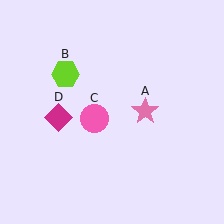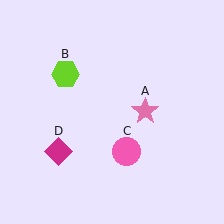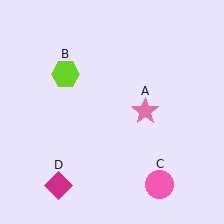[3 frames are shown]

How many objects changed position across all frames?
2 objects changed position: pink circle (object C), magenta diamond (object D).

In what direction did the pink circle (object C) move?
The pink circle (object C) moved down and to the right.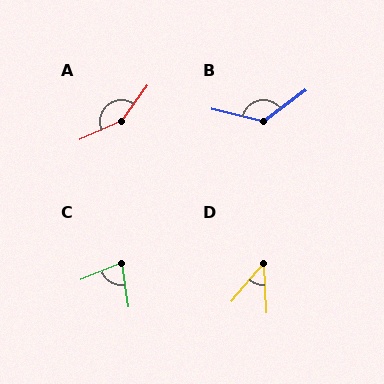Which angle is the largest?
A, at approximately 149 degrees.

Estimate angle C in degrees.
Approximately 75 degrees.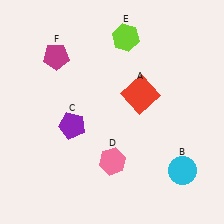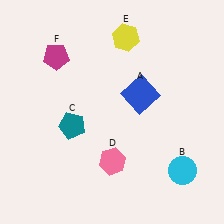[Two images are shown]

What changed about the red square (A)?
In Image 1, A is red. In Image 2, it changed to blue.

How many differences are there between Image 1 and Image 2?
There are 3 differences between the two images.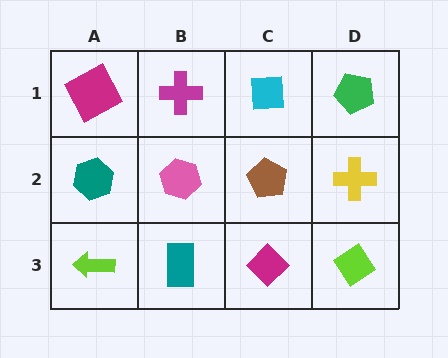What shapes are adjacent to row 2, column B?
A magenta cross (row 1, column B), a teal rectangle (row 3, column B), a teal hexagon (row 2, column A), a brown pentagon (row 2, column C).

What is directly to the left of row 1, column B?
A magenta square.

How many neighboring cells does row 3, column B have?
3.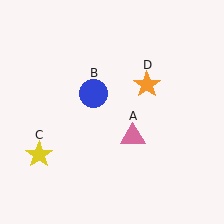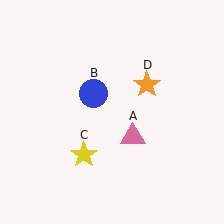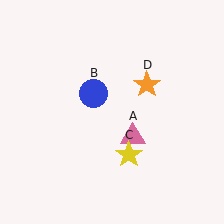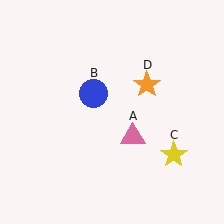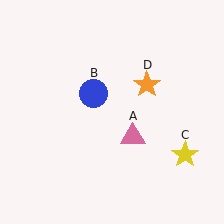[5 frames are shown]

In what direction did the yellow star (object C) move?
The yellow star (object C) moved right.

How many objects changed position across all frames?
1 object changed position: yellow star (object C).